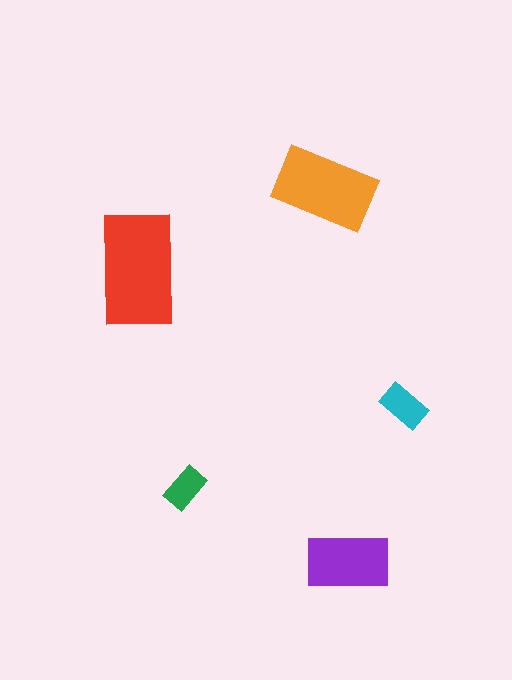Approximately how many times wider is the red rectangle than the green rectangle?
About 2.5 times wider.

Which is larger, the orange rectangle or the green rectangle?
The orange one.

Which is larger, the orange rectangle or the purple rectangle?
The orange one.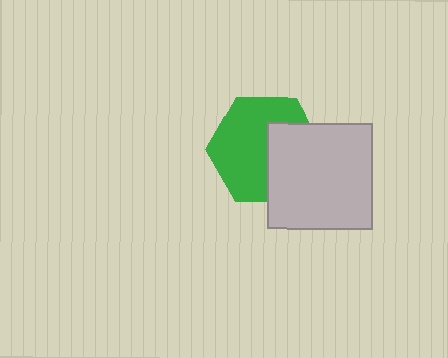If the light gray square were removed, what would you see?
You would see the complete green hexagon.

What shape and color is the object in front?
The object in front is a light gray square.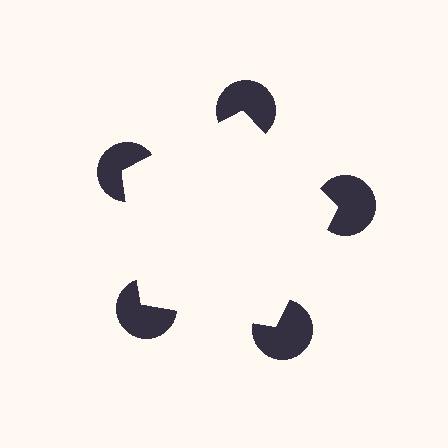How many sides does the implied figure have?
5 sides.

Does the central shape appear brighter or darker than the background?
It typically appears slightly brighter than the background, even though no actual brightness change is drawn.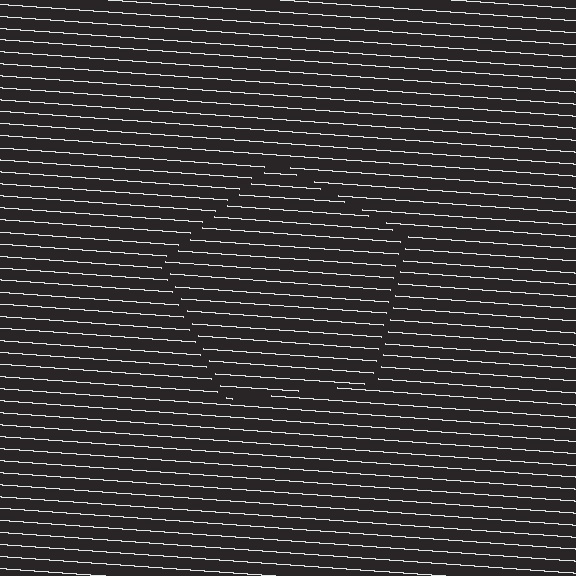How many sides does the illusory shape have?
5 sides — the line-ends trace a pentagon.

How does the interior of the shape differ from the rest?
The interior of the shape contains the same grating, shifted by half a period — the contour is defined by the phase discontinuity where line-ends from the inner and outer gratings abut.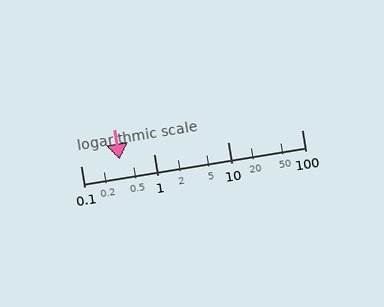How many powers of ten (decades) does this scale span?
The scale spans 3 decades, from 0.1 to 100.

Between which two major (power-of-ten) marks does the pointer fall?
The pointer is between 0.1 and 1.